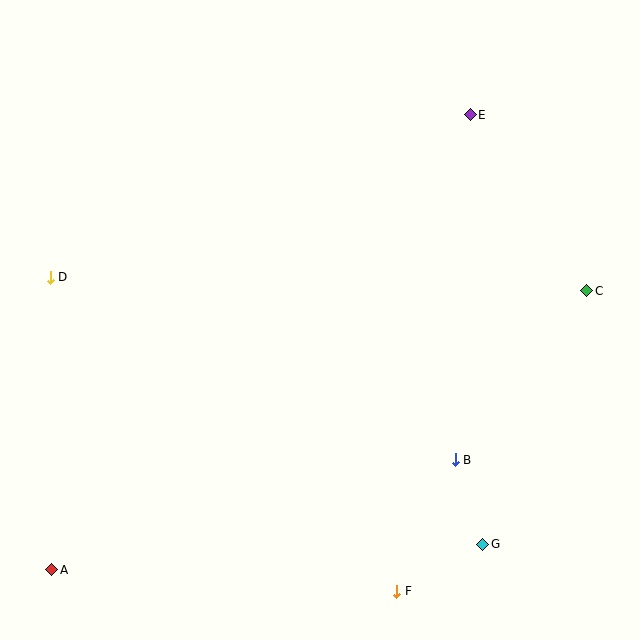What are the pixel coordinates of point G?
Point G is at (483, 544).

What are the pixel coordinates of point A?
Point A is at (52, 570).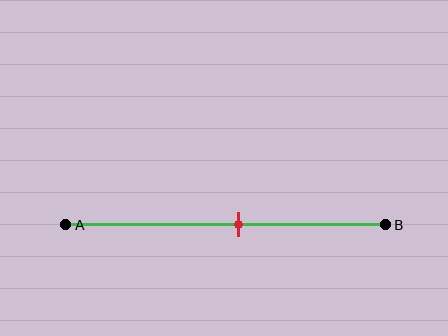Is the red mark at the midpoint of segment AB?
No, the mark is at about 55% from A, not at the 50% midpoint.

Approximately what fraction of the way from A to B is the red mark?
The red mark is approximately 55% of the way from A to B.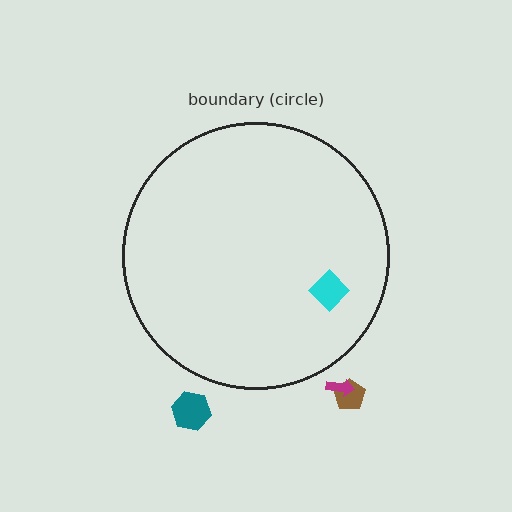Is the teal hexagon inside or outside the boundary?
Outside.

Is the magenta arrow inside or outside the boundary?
Outside.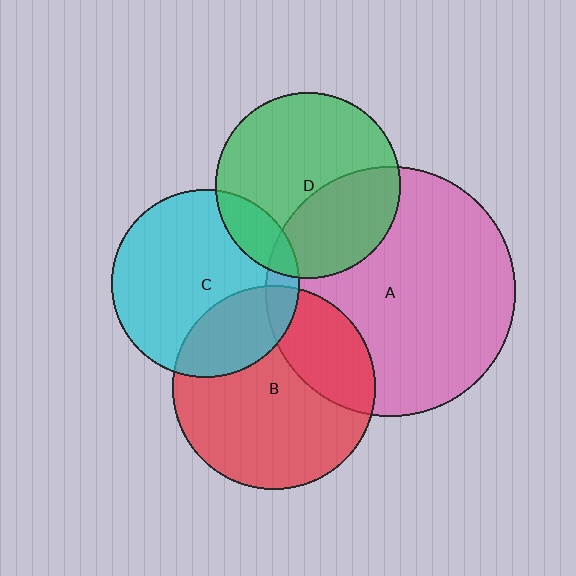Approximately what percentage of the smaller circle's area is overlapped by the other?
Approximately 35%.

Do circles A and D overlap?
Yes.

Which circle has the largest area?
Circle A (pink).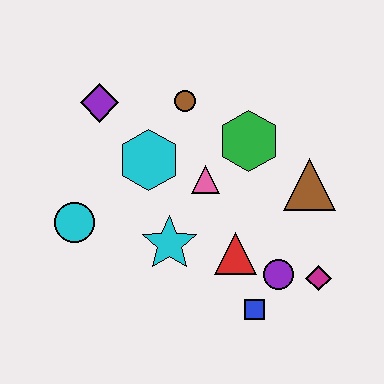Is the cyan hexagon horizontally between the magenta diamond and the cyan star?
No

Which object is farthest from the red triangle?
The purple diamond is farthest from the red triangle.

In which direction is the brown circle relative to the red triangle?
The brown circle is above the red triangle.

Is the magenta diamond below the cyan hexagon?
Yes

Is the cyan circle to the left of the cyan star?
Yes